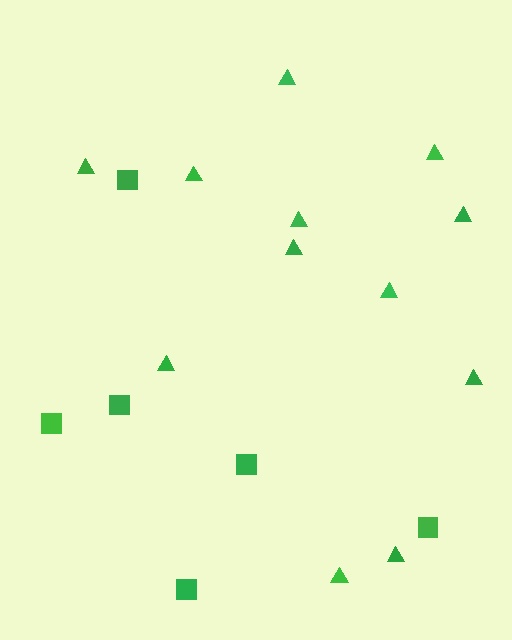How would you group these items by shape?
There are 2 groups: one group of squares (6) and one group of triangles (12).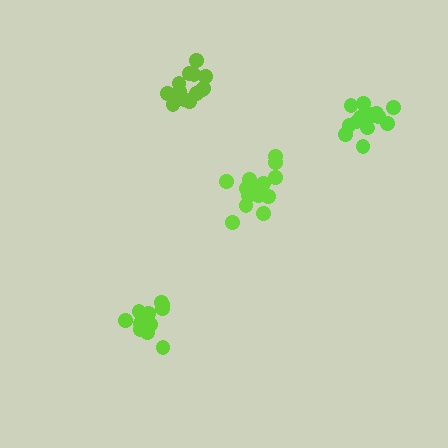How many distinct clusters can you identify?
There are 4 distinct clusters.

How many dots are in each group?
Group 1: 14 dots, Group 2: 11 dots, Group 3: 14 dots, Group 4: 13 dots (52 total).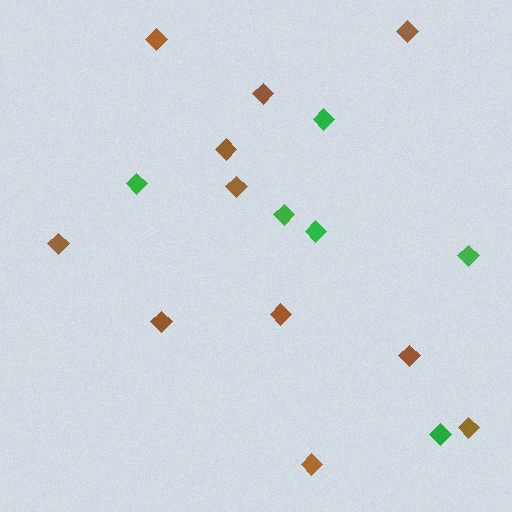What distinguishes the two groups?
There are 2 groups: one group of green diamonds (6) and one group of brown diamonds (11).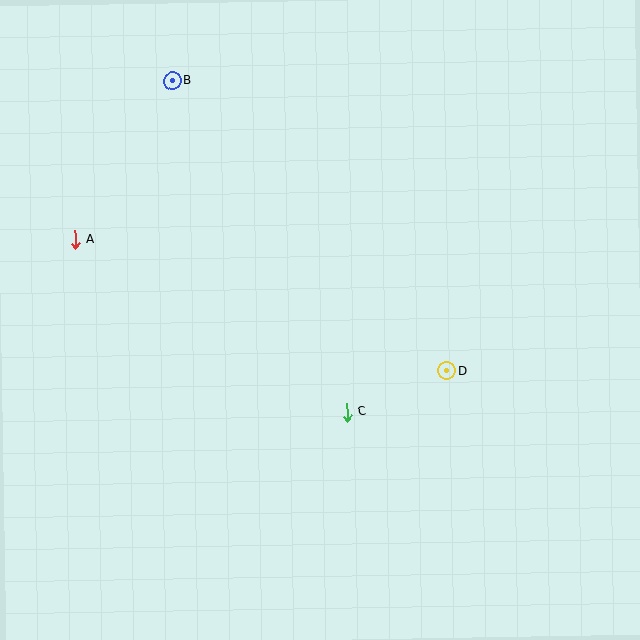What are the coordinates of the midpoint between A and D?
The midpoint between A and D is at (261, 305).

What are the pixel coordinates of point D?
Point D is at (446, 371).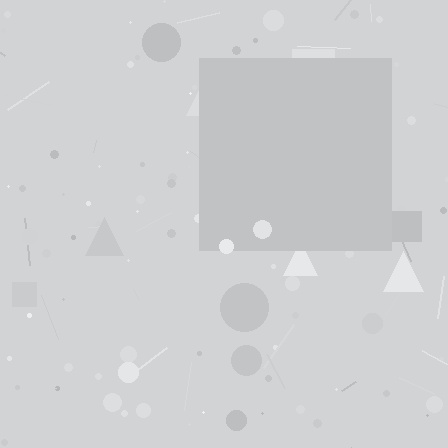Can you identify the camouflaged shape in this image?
The camouflaged shape is a square.